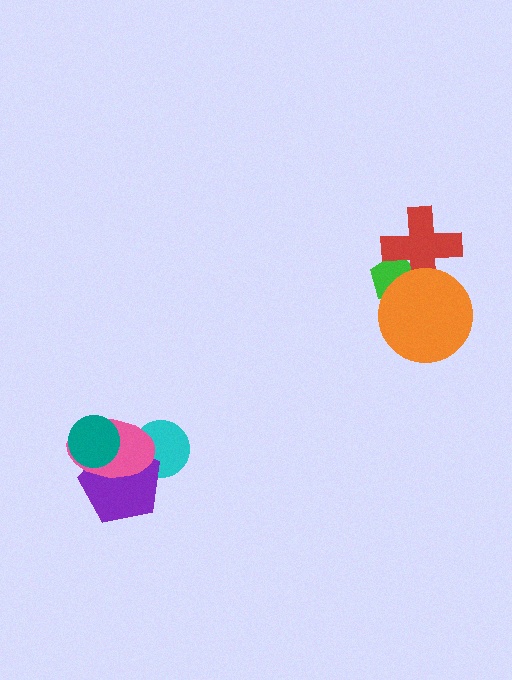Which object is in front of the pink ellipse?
The teal circle is in front of the pink ellipse.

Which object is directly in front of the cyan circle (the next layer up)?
The purple pentagon is directly in front of the cyan circle.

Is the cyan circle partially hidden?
Yes, it is partially covered by another shape.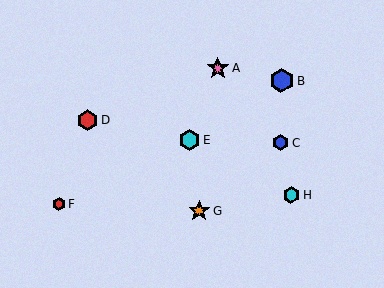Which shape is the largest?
The blue hexagon (labeled B) is the largest.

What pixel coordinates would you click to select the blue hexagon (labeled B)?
Click at (282, 80) to select the blue hexagon B.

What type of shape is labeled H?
Shape H is a cyan hexagon.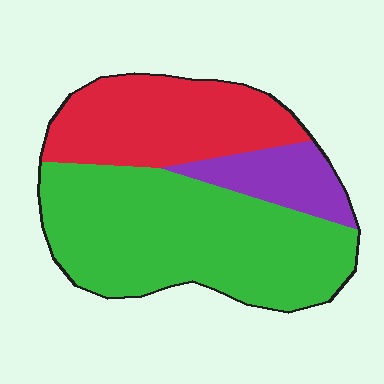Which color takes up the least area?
Purple, at roughly 15%.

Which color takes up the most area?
Green, at roughly 55%.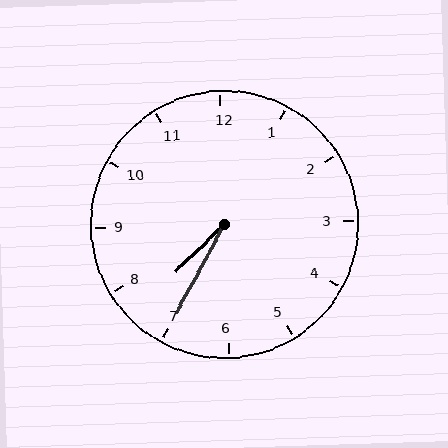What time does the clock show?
7:35.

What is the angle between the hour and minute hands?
Approximately 18 degrees.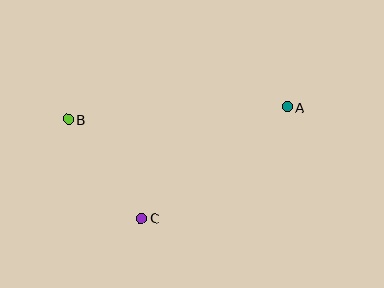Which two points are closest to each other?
Points B and C are closest to each other.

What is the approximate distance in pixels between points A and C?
The distance between A and C is approximately 183 pixels.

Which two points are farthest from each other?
Points A and B are farthest from each other.